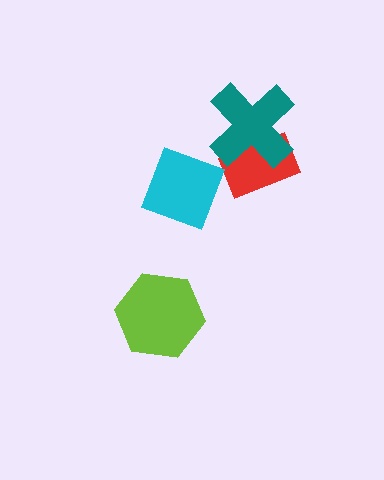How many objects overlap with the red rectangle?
1 object overlaps with the red rectangle.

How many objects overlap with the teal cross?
1 object overlaps with the teal cross.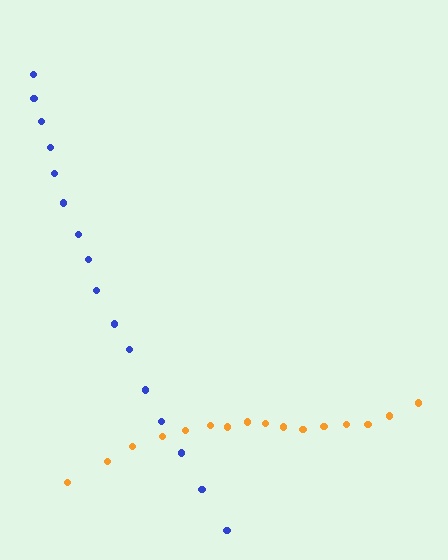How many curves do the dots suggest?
There are 2 distinct paths.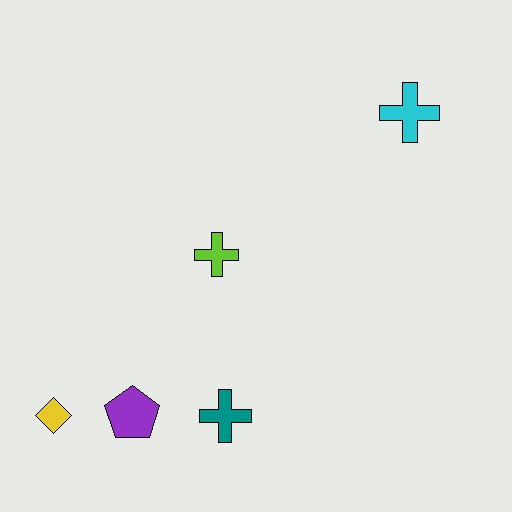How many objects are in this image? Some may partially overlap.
There are 5 objects.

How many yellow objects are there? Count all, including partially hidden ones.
There is 1 yellow object.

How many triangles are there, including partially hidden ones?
There are no triangles.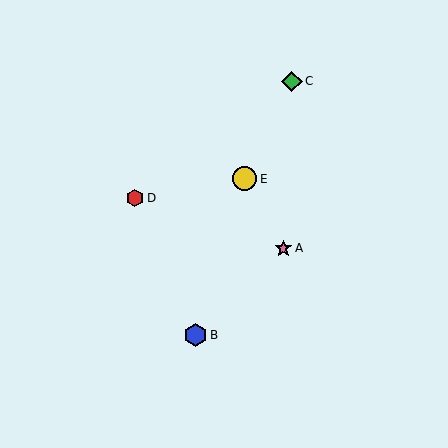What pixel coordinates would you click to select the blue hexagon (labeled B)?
Click at (196, 335) to select the blue hexagon B.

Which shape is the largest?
The yellow circle (labeled E) is the largest.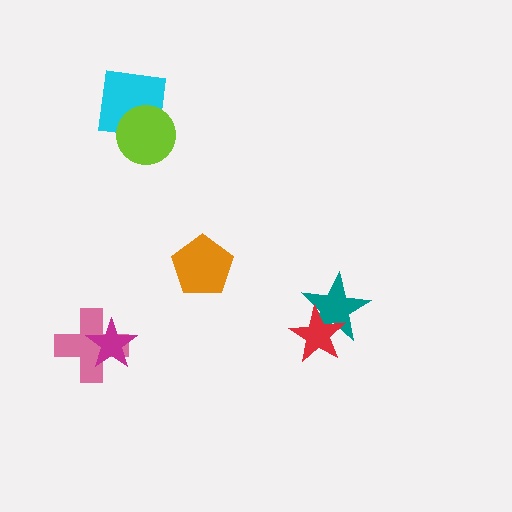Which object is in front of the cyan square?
The lime circle is in front of the cyan square.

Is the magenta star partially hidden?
No, no other shape covers it.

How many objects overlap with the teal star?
1 object overlaps with the teal star.